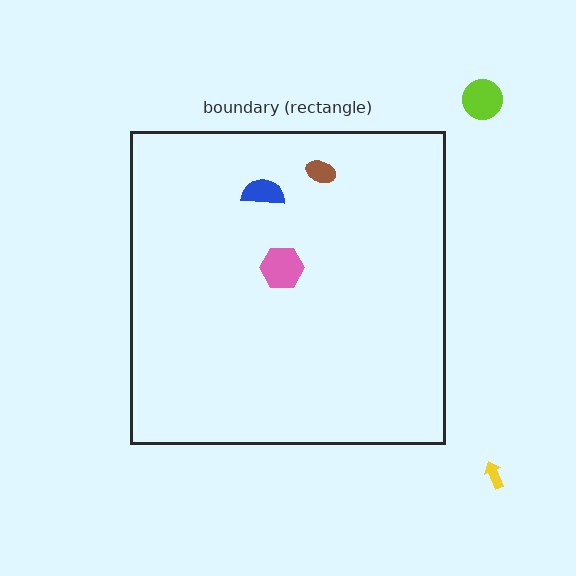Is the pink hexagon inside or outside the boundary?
Inside.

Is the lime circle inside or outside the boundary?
Outside.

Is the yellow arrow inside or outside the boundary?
Outside.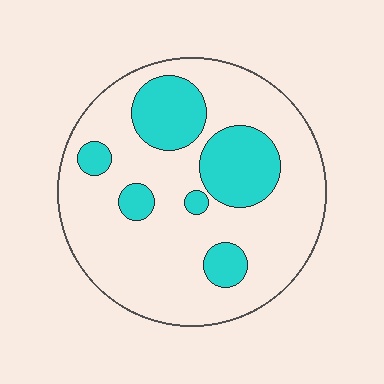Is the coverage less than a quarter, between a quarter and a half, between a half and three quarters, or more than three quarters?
Less than a quarter.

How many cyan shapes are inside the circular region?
6.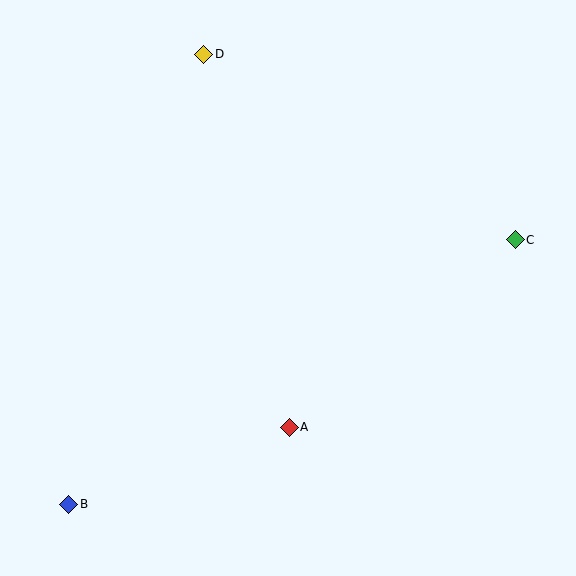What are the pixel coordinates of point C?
Point C is at (515, 240).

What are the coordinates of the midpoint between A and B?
The midpoint between A and B is at (179, 466).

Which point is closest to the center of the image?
Point A at (289, 427) is closest to the center.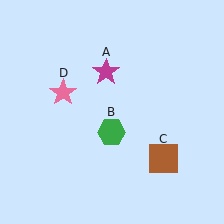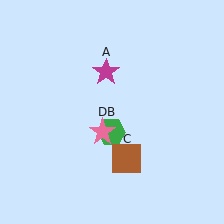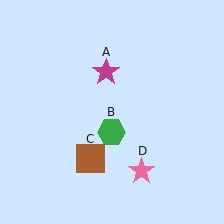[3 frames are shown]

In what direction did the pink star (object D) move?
The pink star (object D) moved down and to the right.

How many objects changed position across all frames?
2 objects changed position: brown square (object C), pink star (object D).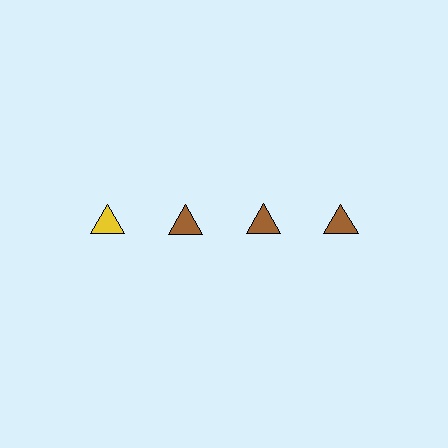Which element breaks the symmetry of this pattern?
The yellow triangle in the top row, leftmost column breaks the symmetry. All other shapes are brown triangles.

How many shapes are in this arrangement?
There are 4 shapes arranged in a grid pattern.